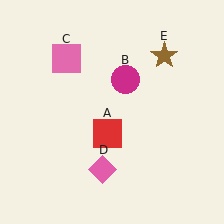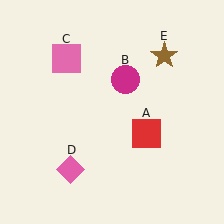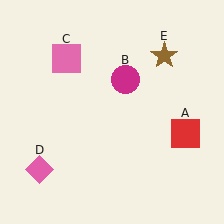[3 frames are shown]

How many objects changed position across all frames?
2 objects changed position: red square (object A), pink diamond (object D).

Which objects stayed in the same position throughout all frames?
Magenta circle (object B) and pink square (object C) and brown star (object E) remained stationary.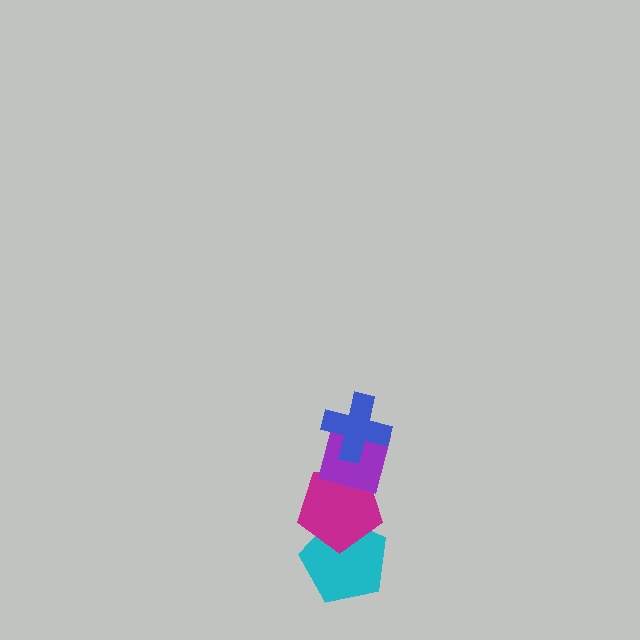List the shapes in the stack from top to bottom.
From top to bottom: the blue cross, the purple square, the magenta pentagon, the cyan pentagon.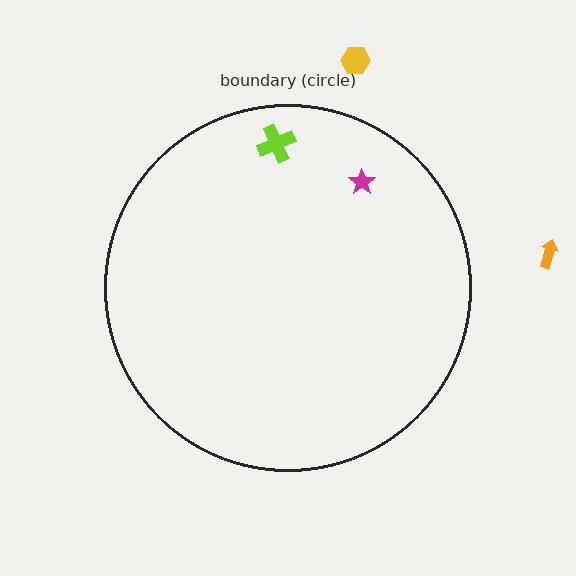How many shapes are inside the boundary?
2 inside, 2 outside.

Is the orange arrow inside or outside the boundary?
Outside.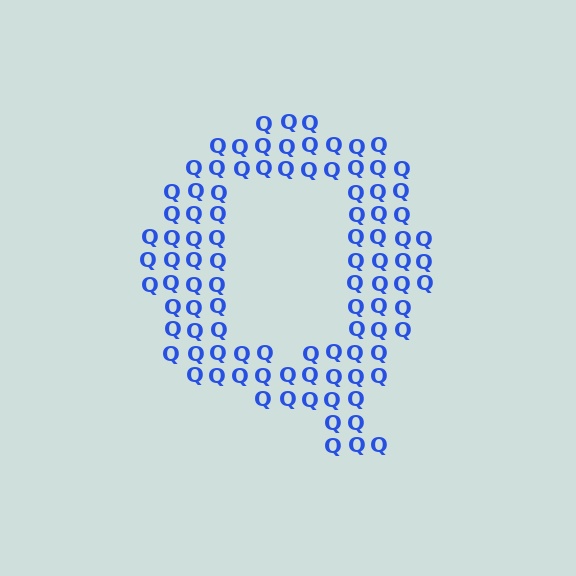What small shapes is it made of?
It is made of small letter Q's.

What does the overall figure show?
The overall figure shows the letter Q.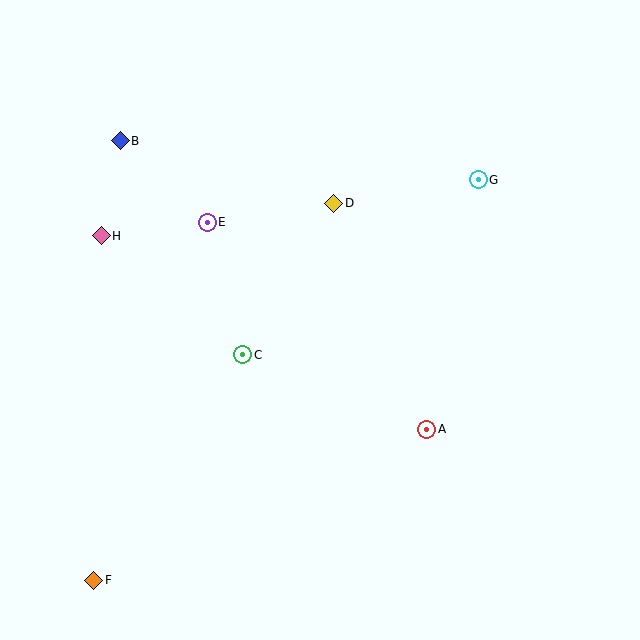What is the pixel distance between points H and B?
The distance between H and B is 97 pixels.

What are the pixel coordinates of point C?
Point C is at (243, 355).